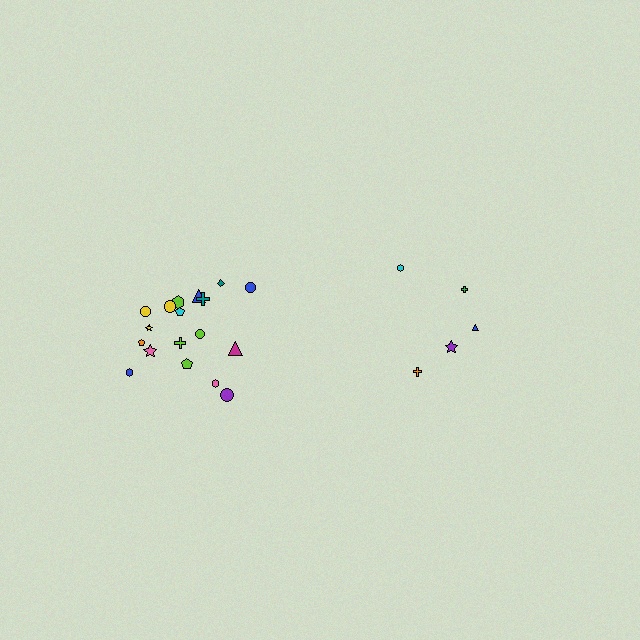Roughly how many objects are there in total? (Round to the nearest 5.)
Roughly 25 objects in total.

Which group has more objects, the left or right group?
The left group.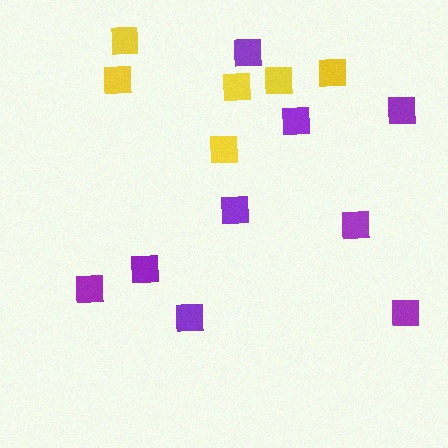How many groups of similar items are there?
There are 2 groups: one group of purple squares (9) and one group of yellow squares (6).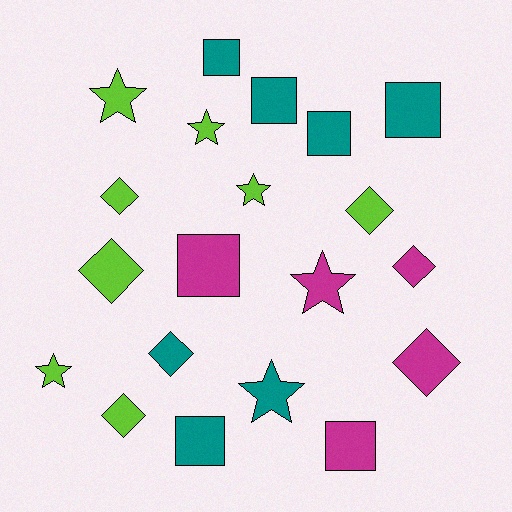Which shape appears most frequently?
Diamond, with 7 objects.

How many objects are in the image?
There are 20 objects.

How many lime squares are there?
There are no lime squares.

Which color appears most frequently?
Lime, with 8 objects.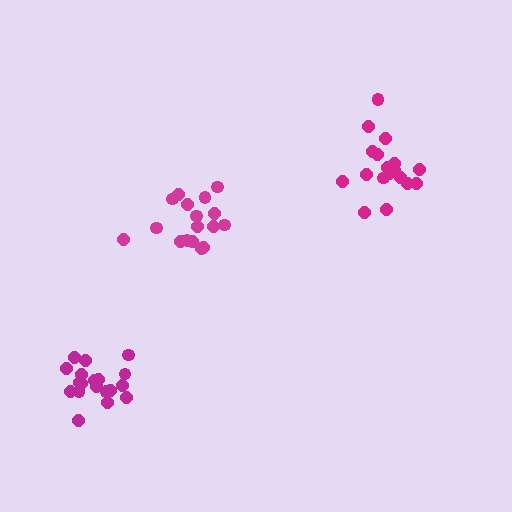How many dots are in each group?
Group 1: 17 dots, Group 2: 19 dots, Group 3: 19 dots (55 total).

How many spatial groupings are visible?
There are 3 spatial groupings.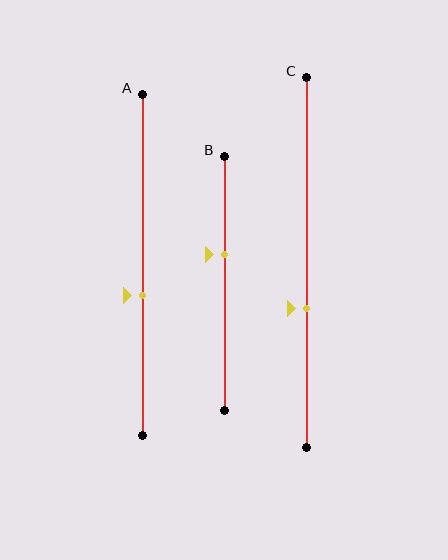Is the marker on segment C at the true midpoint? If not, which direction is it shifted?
No, the marker on segment C is shifted downward by about 13% of the segment length.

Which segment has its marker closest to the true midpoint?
Segment A has its marker closest to the true midpoint.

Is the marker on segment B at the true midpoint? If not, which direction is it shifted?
No, the marker on segment B is shifted upward by about 11% of the segment length.